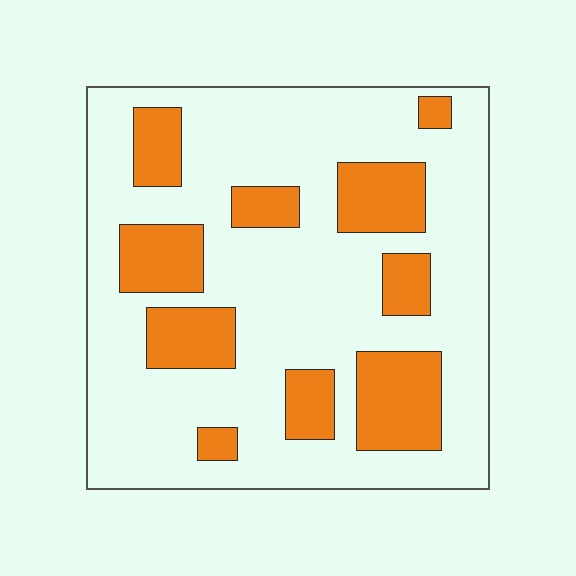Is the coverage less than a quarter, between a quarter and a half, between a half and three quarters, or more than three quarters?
Between a quarter and a half.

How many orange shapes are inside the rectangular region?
10.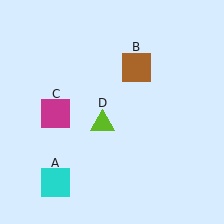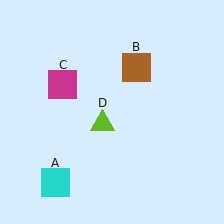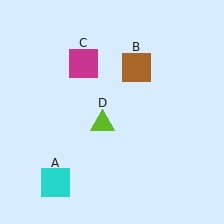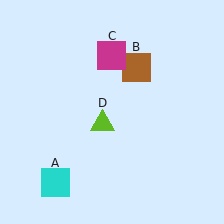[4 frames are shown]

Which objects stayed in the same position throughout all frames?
Cyan square (object A) and brown square (object B) and lime triangle (object D) remained stationary.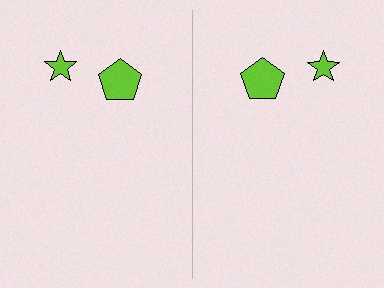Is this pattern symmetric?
Yes, this pattern has bilateral (reflection) symmetry.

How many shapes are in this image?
There are 4 shapes in this image.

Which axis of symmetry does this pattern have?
The pattern has a vertical axis of symmetry running through the center of the image.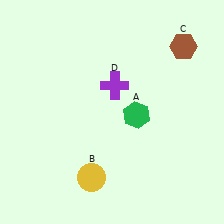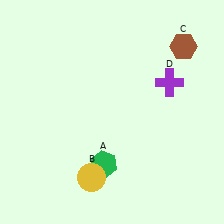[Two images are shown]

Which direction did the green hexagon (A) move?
The green hexagon (A) moved down.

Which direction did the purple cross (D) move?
The purple cross (D) moved right.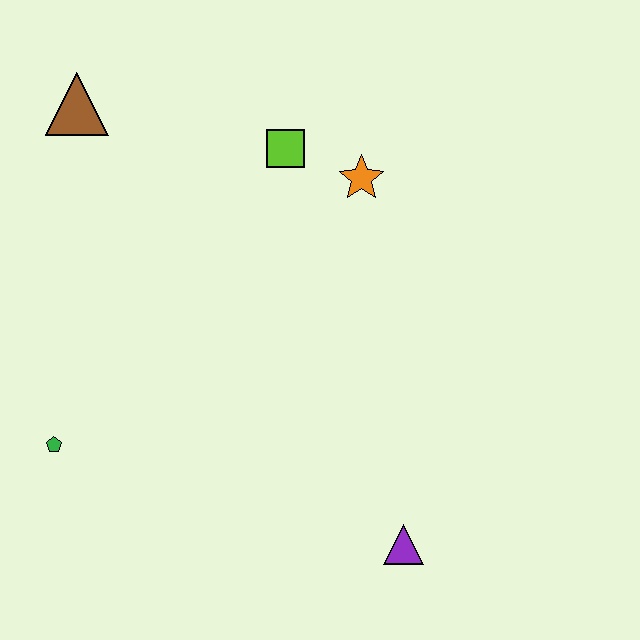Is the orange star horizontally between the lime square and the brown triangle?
No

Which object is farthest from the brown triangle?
The purple triangle is farthest from the brown triangle.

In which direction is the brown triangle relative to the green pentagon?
The brown triangle is above the green pentagon.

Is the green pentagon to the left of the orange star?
Yes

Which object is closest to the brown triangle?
The lime square is closest to the brown triangle.